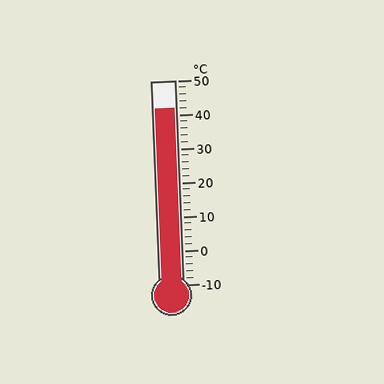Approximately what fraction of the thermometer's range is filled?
The thermometer is filled to approximately 85% of its range.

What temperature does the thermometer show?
The thermometer shows approximately 42°C.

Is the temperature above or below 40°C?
The temperature is above 40°C.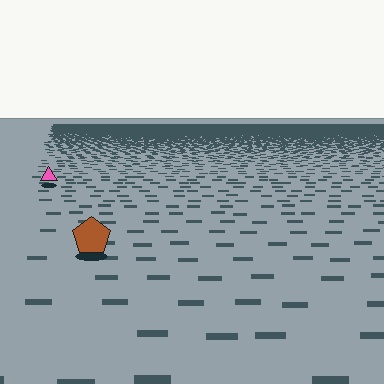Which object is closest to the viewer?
The brown pentagon is closest. The texture marks near it are larger and more spread out.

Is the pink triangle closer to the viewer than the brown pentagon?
No. The brown pentagon is closer — you can tell from the texture gradient: the ground texture is coarser near it.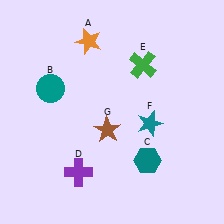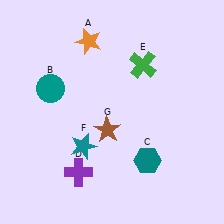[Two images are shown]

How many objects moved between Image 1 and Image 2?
1 object moved between the two images.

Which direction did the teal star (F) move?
The teal star (F) moved left.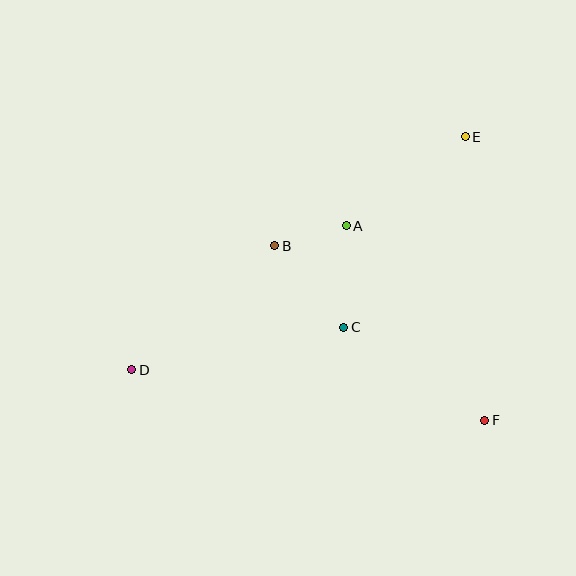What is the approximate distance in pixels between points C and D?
The distance between C and D is approximately 216 pixels.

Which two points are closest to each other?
Points A and B are closest to each other.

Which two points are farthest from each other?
Points D and E are farthest from each other.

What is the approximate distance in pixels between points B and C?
The distance between B and C is approximately 107 pixels.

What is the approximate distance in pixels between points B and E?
The distance between B and E is approximately 220 pixels.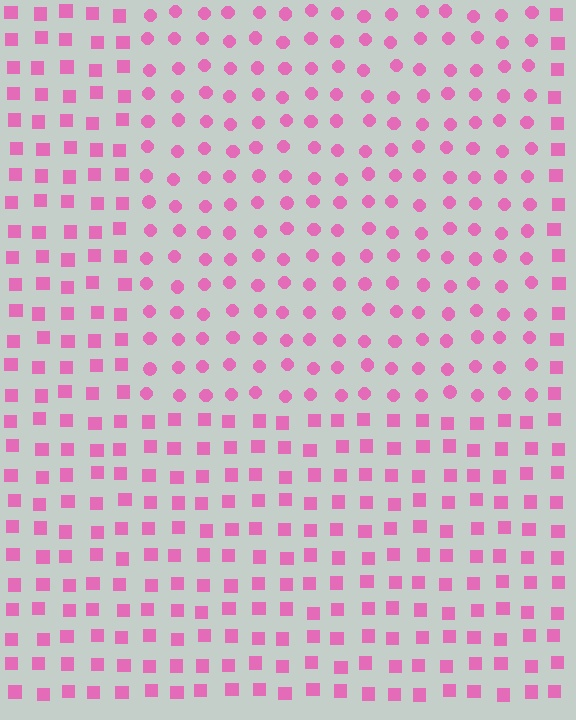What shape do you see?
I see a rectangle.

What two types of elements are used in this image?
The image uses circles inside the rectangle region and squares outside it.